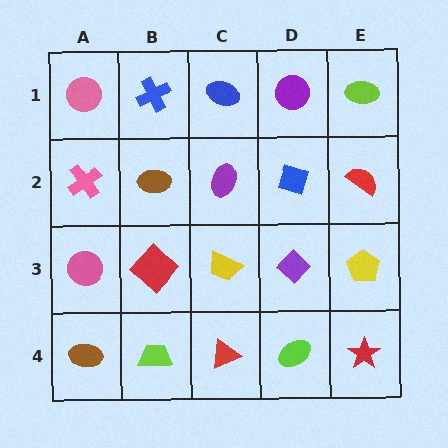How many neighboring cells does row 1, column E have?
2.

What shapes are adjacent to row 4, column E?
A yellow pentagon (row 3, column E), a lime ellipse (row 4, column D).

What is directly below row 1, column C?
A purple ellipse.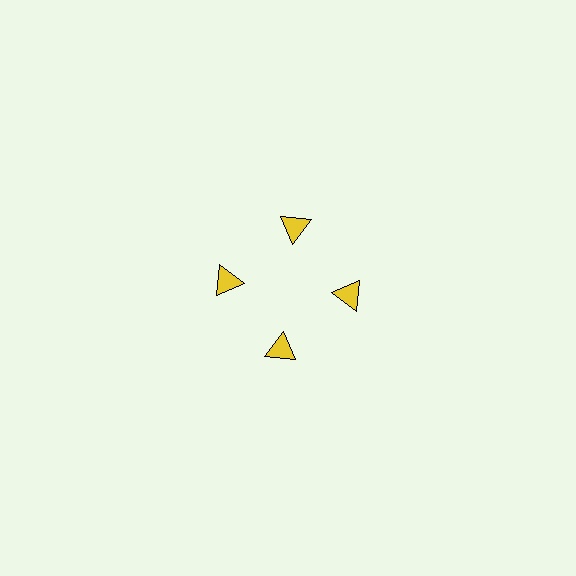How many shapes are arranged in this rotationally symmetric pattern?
There are 4 shapes, arranged in 4 groups of 1.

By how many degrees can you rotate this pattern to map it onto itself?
The pattern maps onto itself every 90 degrees of rotation.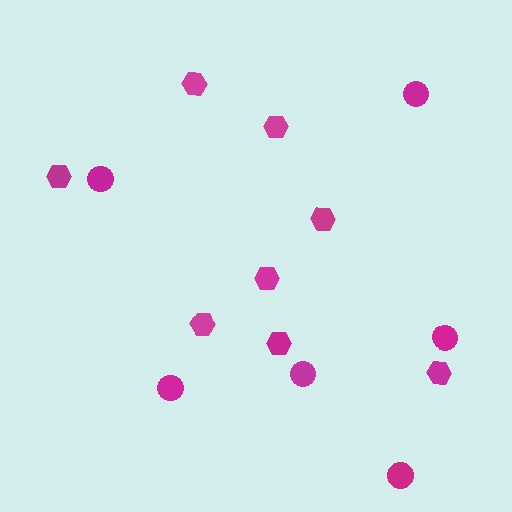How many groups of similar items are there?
There are 2 groups: one group of hexagons (8) and one group of circles (6).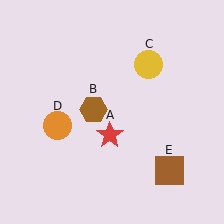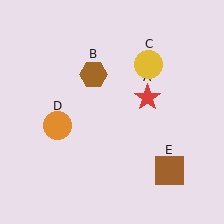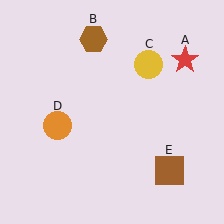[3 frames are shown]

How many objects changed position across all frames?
2 objects changed position: red star (object A), brown hexagon (object B).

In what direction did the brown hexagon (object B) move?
The brown hexagon (object B) moved up.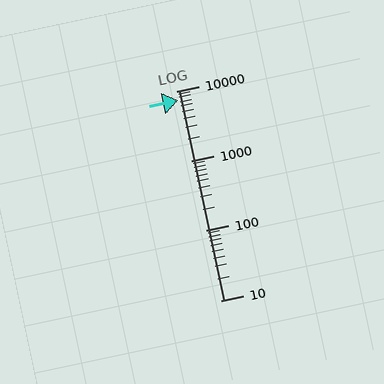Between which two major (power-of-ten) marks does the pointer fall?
The pointer is between 1000 and 10000.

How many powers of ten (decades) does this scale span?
The scale spans 3 decades, from 10 to 10000.